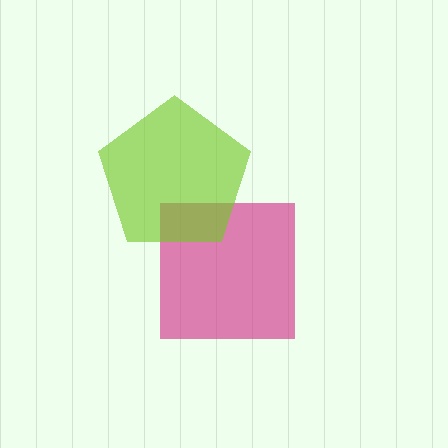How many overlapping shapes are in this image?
There are 2 overlapping shapes in the image.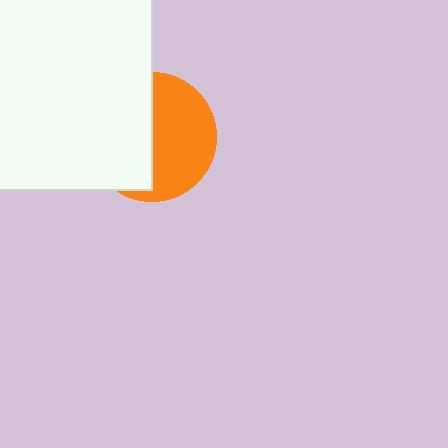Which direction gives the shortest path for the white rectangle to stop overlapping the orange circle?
Moving left gives the shortest separation.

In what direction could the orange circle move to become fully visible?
The orange circle could move right. That would shift it out from behind the white rectangle entirely.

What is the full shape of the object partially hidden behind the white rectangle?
The partially hidden object is an orange circle.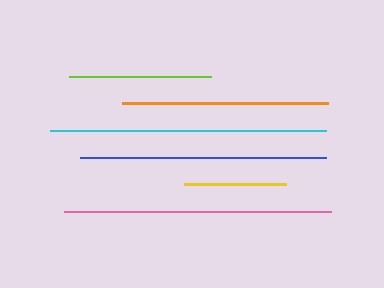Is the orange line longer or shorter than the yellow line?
The orange line is longer than the yellow line.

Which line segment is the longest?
The cyan line is the longest at approximately 276 pixels.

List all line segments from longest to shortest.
From longest to shortest: cyan, pink, blue, orange, lime, yellow.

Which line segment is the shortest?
The yellow line is the shortest at approximately 101 pixels.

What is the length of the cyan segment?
The cyan segment is approximately 276 pixels long.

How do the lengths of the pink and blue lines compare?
The pink and blue lines are approximately the same length.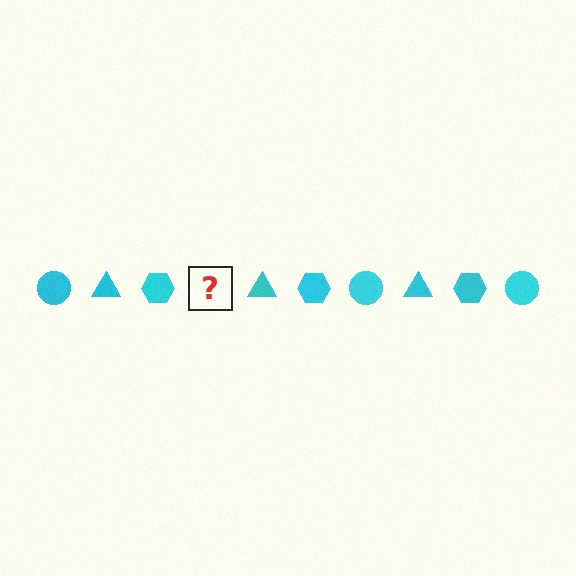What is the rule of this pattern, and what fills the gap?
The rule is that the pattern cycles through circle, triangle, hexagon shapes in cyan. The gap should be filled with a cyan circle.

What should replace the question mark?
The question mark should be replaced with a cyan circle.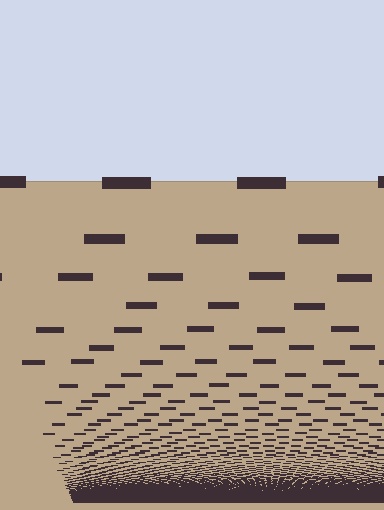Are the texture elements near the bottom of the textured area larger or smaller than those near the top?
Smaller. The gradient is inverted — elements near the bottom are smaller and denser.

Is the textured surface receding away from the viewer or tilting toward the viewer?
The surface appears to tilt toward the viewer. Texture elements get larger and sparser toward the top.